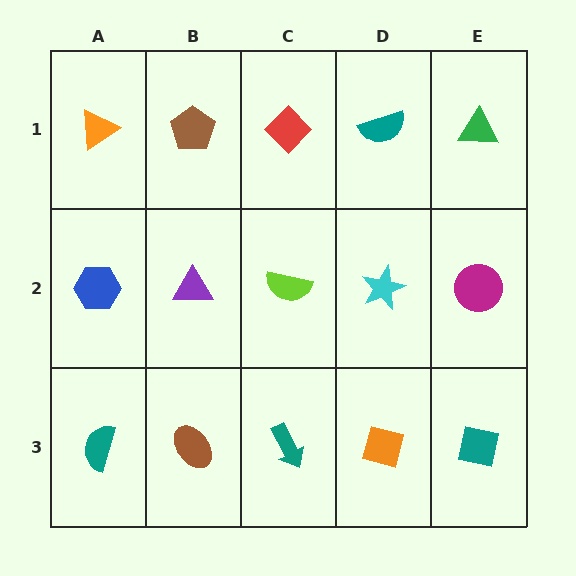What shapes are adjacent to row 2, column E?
A green triangle (row 1, column E), a teal square (row 3, column E), a cyan star (row 2, column D).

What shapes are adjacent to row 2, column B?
A brown pentagon (row 1, column B), a brown ellipse (row 3, column B), a blue hexagon (row 2, column A), a lime semicircle (row 2, column C).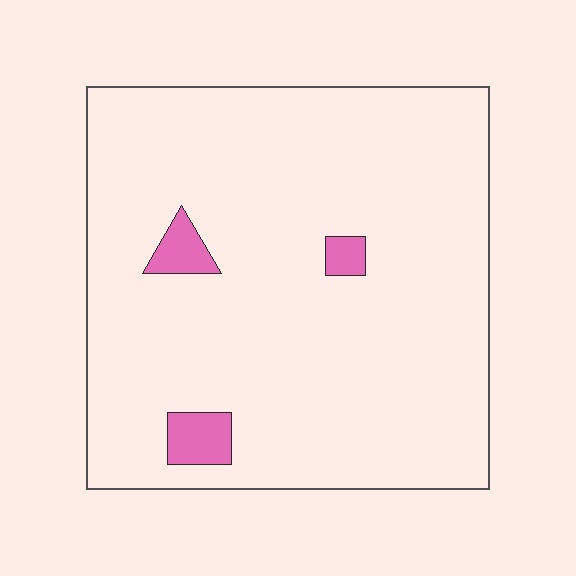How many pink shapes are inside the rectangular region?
3.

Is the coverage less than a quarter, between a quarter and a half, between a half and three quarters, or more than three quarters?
Less than a quarter.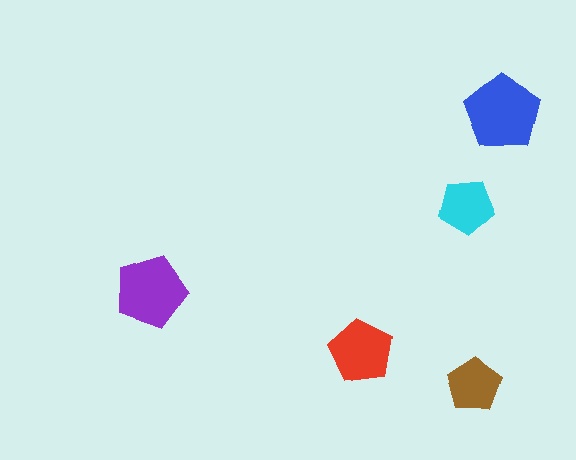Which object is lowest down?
The brown pentagon is bottommost.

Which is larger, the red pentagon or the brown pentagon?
The red one.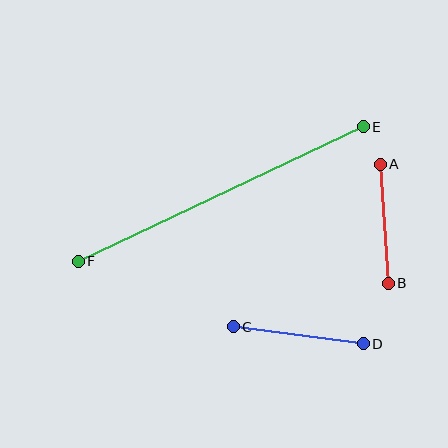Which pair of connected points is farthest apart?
Points E and F are farthest apart.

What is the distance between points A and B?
The distance is approximately 120 pixels.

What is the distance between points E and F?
The distance is approximately 315 pixels.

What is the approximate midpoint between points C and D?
The midpoint is at approximately (298, 335) pixels.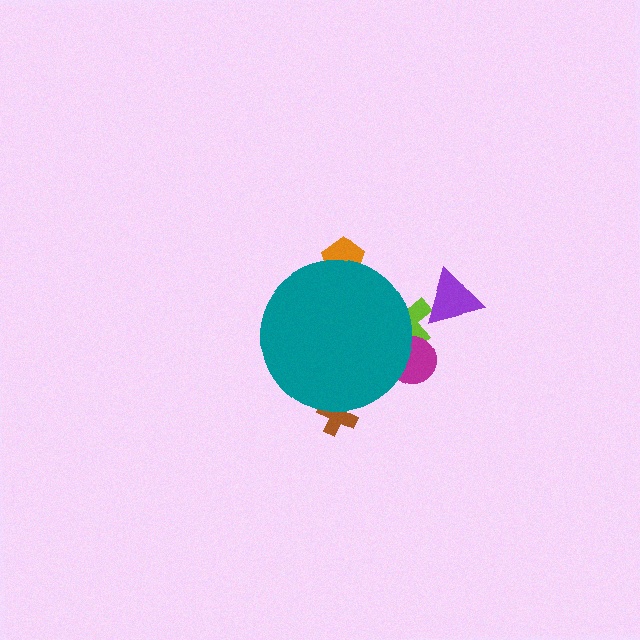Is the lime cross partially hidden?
Yes, the lime cross is partially hidden behind the teal circle.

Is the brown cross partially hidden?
Yes, the brown cross is partially hidden behind the teal circle.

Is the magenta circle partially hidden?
Yes, the magenta circle is partially hidden behind the teal circle.